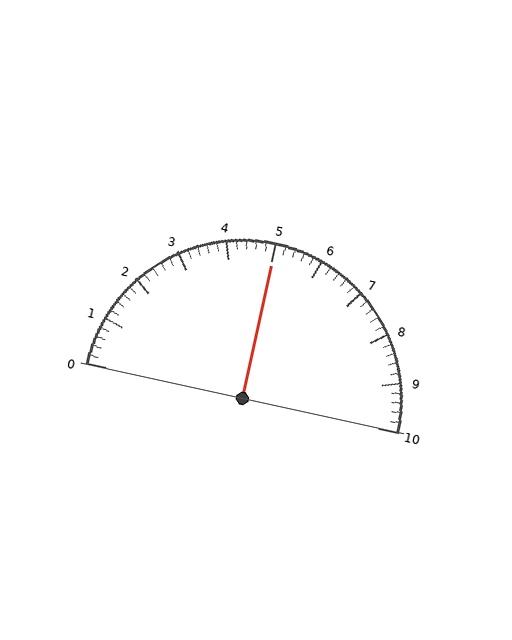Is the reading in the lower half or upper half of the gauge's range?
The reading is in the upper half of the range (0 to 10).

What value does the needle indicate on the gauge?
The needle indicates approximately 5.0.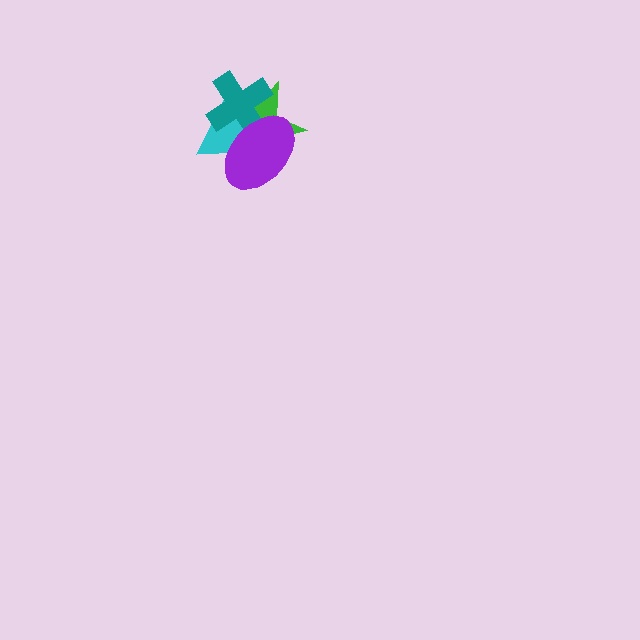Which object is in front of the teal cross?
The purple ellipse is in front of the teal cross.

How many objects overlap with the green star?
3 objects overlap with the green star.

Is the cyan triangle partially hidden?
Yes, it is partially covered by another shape.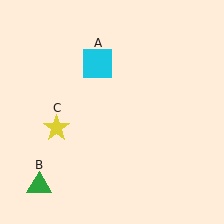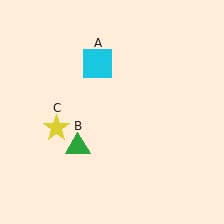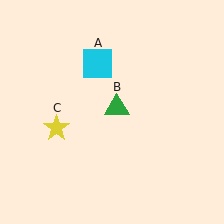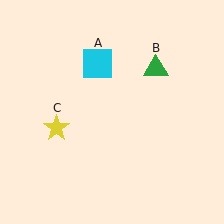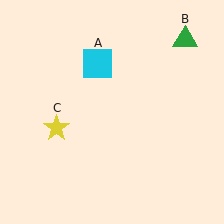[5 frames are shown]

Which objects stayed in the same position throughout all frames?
Cyan square (object A) and yellow star (object C) remained stationary.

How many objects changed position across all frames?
1 object changed position: green triangle (object B).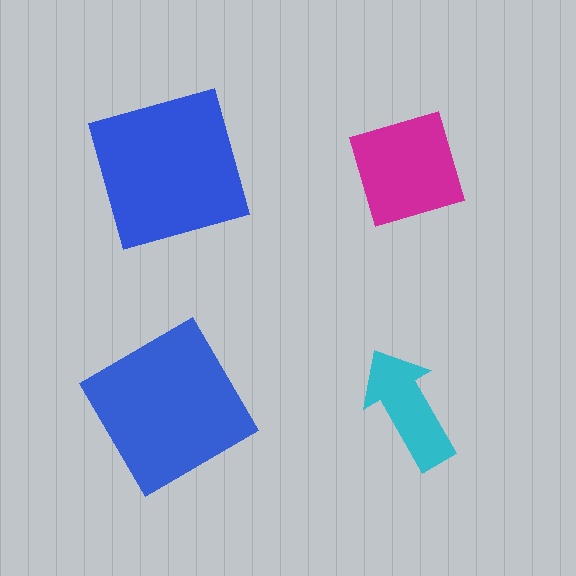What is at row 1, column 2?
A magenta diamond.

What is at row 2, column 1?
A blue diamond.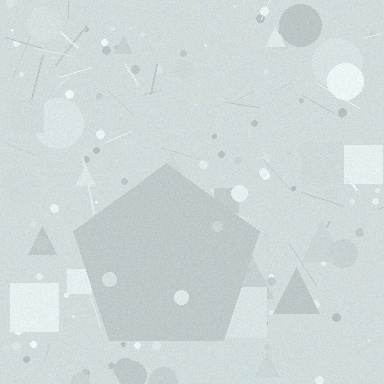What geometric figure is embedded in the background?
A pentagon is embedded in the background.